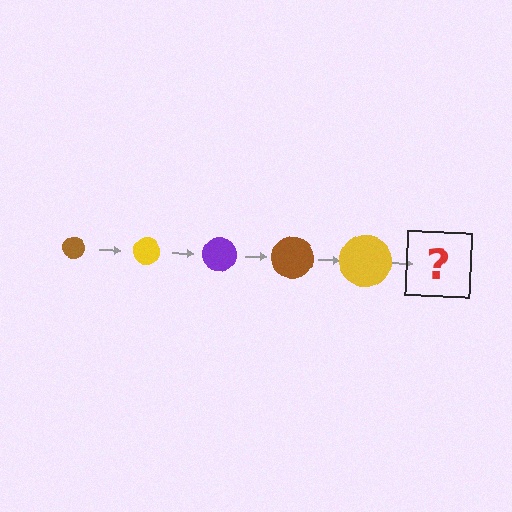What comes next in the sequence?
The next element should be a purple circle, larger than the previous one.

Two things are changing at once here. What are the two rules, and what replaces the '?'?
The two rules are that the circle grows larger each step and the color cycles through brown, yellow, and purple. The '?' should be a purple circle, larger than the previous one.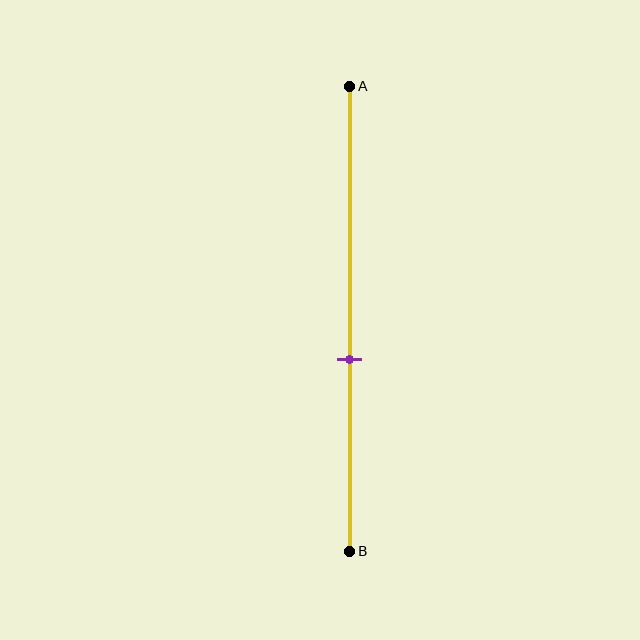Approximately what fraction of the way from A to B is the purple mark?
The purple mark is approximately 60% of the way from A to B.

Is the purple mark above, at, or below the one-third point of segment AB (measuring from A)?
The purple mark is below the one-third point of segment AB.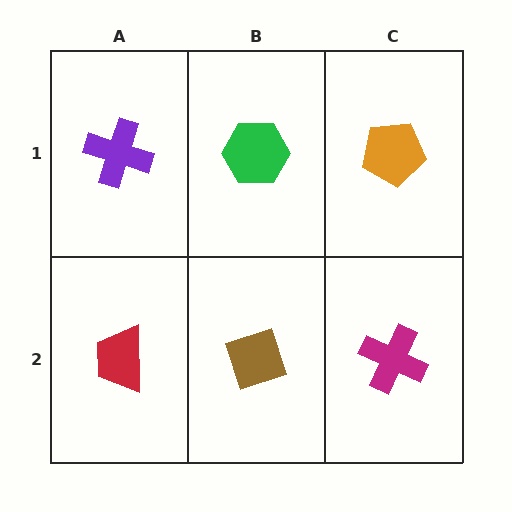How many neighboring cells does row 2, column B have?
3.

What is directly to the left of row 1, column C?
A green hexagon.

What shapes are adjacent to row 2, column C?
An orange pentagon (row 1, column C), a brown diamond (row 2, column B).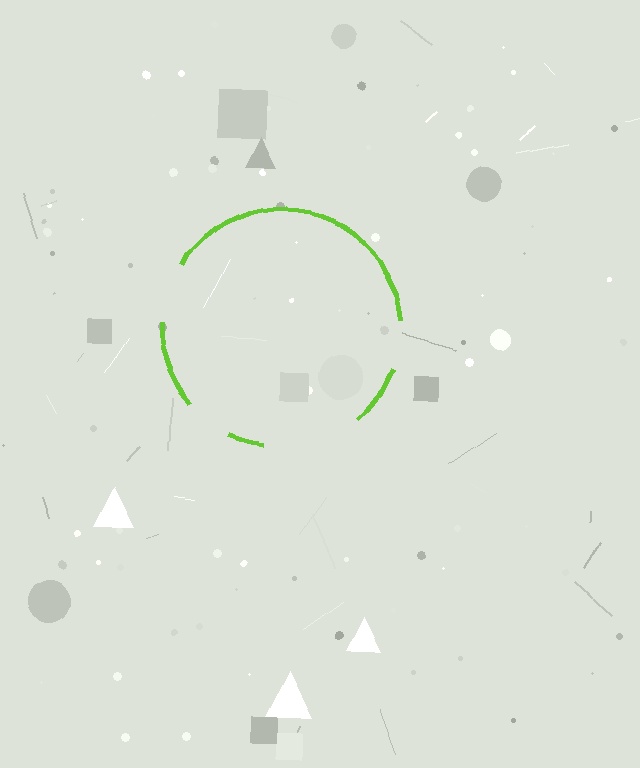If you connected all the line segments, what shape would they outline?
They would outline a circle.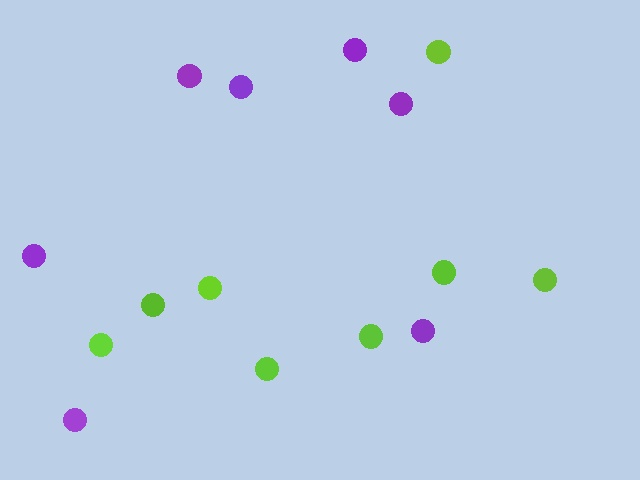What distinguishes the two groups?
There are 2 groups: one group of lime circles (8) and one group of purple circles (7).